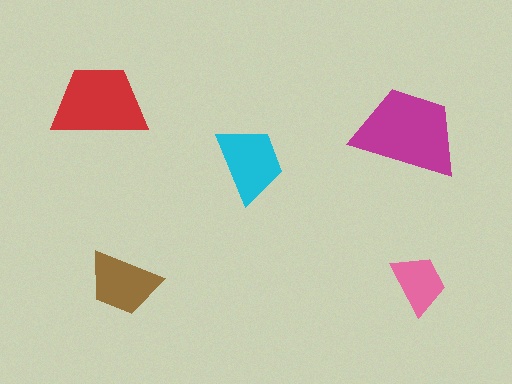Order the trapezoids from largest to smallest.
the magenta one, the red one, the cyan one, the brown one, the pink one.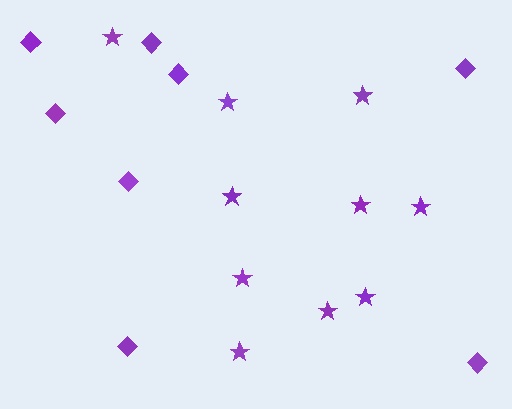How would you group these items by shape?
There are 2 groups: one group of stars (10) and one group of diamonds (8).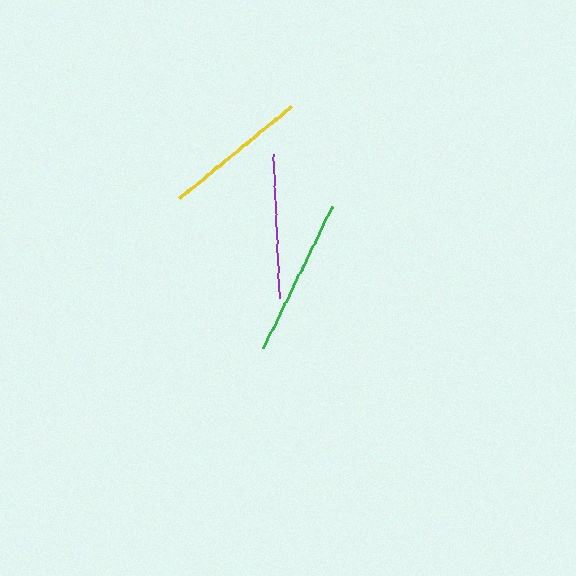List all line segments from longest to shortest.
From longest to shortest: green, yellow, purple.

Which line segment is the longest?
The green line is the longest at approximately 157 pixels.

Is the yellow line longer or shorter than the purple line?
The yellow line is longer than the purple line.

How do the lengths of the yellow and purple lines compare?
The yellow and purple lines are approximately the same length.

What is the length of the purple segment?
The purple segment is approximately 143 pixels long.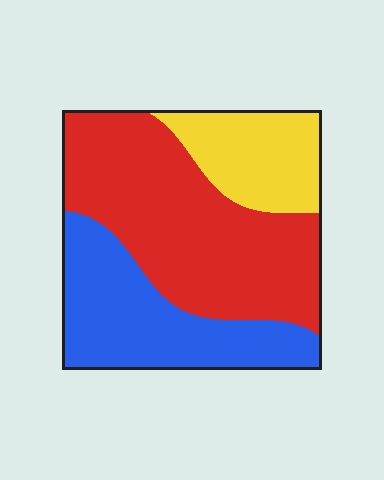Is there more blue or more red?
Red.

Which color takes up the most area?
Red, at roughly 50%.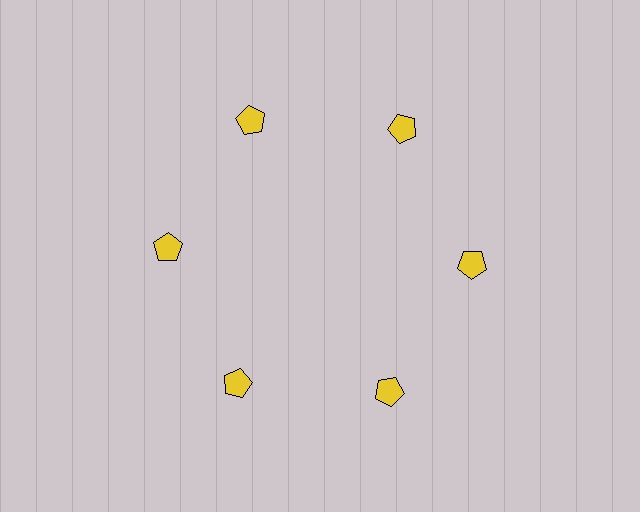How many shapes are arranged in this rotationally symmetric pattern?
There are 6 shapes, arranged in 6 groups of 1.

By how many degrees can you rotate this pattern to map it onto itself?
The pattern maps onto itself every 60 degrees of rotation.